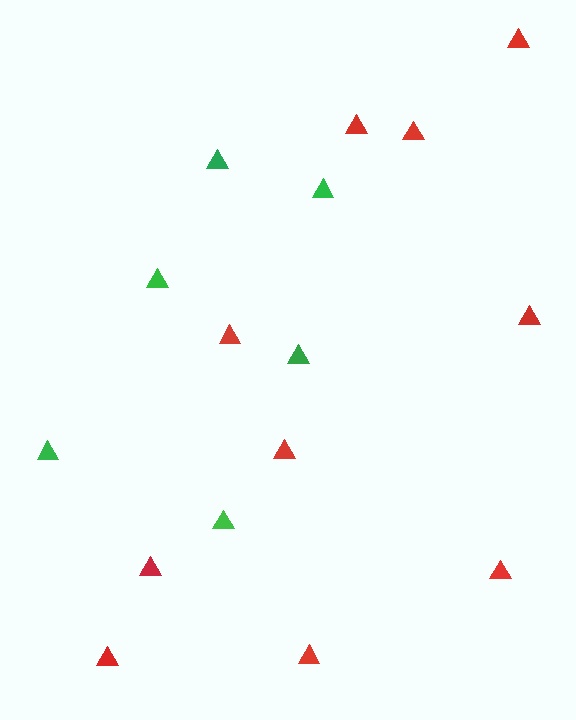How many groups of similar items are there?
There are 2 groups: one group of red triangles (10) and one group of green triangles (6).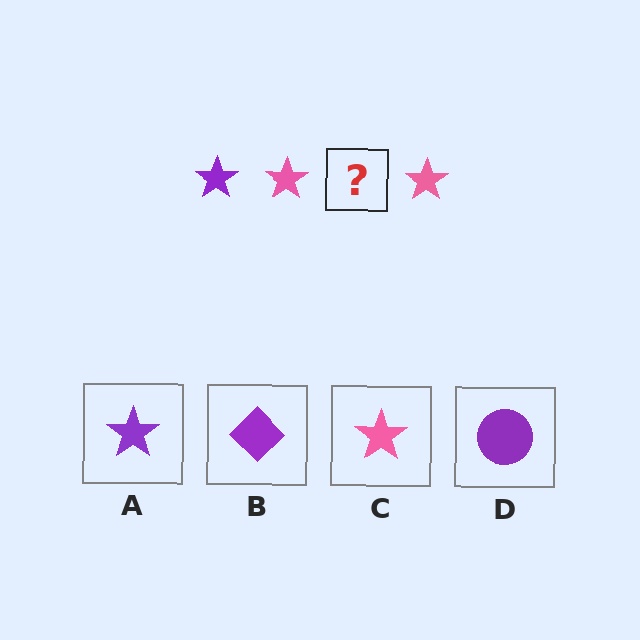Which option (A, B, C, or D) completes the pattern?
A.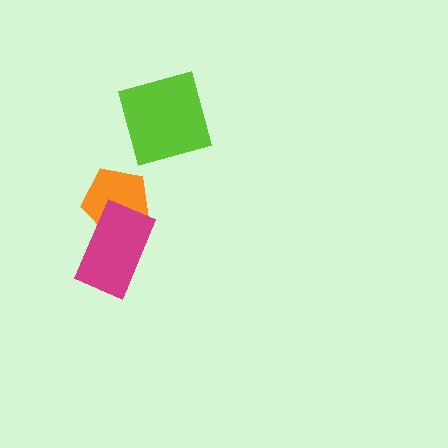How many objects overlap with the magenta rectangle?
1 object overlaps with the magenta rectangle.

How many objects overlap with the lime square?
0 objects overlap with the lime square.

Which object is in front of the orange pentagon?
The magenta rectangle is in front of the orange pentagon.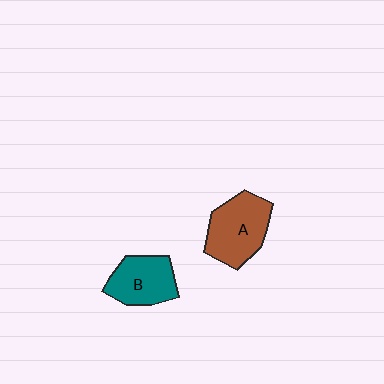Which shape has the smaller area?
Shape B (teal).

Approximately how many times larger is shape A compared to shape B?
Approximately 1.2 times.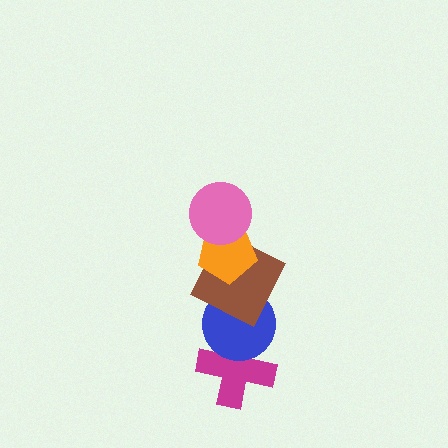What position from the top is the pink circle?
The pink circle is 1st from the top.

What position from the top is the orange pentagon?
The orange pentagon is 2nd from the top.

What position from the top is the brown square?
The brown square is 3rd from the top.